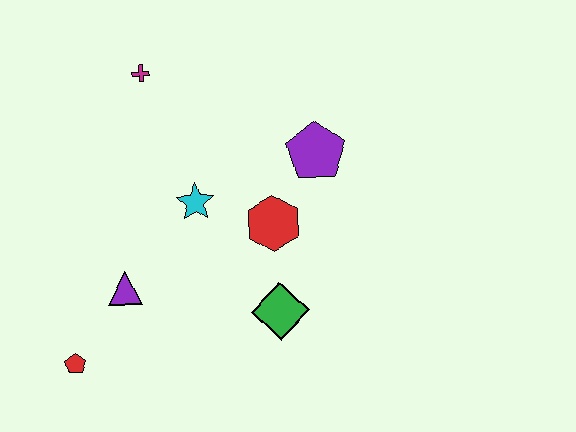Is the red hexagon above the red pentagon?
Yes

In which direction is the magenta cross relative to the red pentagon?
The magenta cross is above the red pentagon.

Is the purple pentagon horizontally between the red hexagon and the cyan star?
No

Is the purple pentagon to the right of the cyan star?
Yes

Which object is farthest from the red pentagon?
The purple pentagon is farthest from the red pentagon.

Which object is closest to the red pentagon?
The purple triangle is closest to the red pentagon.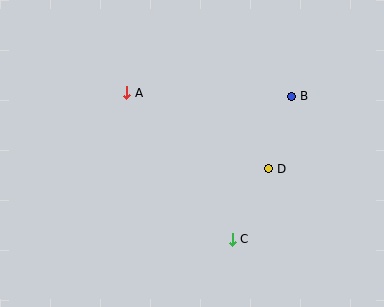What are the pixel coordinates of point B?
Point B is at (292, 96).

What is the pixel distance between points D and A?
The distance between D and A is 161 pixels.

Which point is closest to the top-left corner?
Point A is closest to the top-left corner.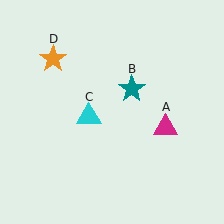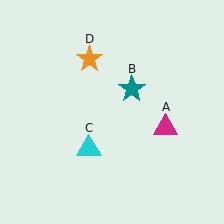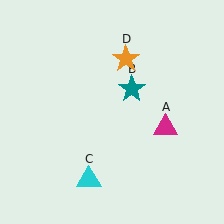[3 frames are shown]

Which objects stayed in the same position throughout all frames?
Magenta triangle (object A) and teal star (object B) remained stationary.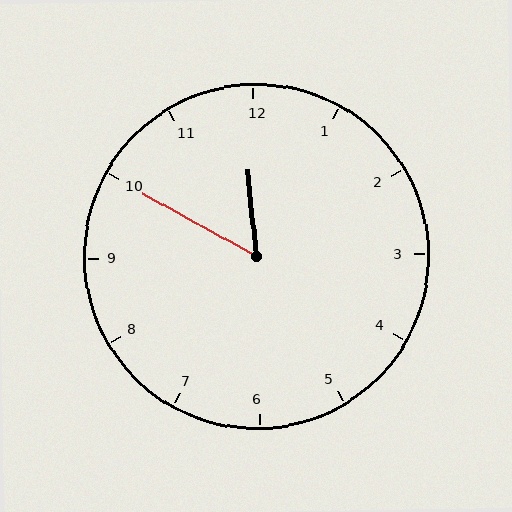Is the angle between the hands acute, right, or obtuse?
It is acute.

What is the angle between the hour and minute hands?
Approximately 55 degrees.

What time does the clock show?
11:50.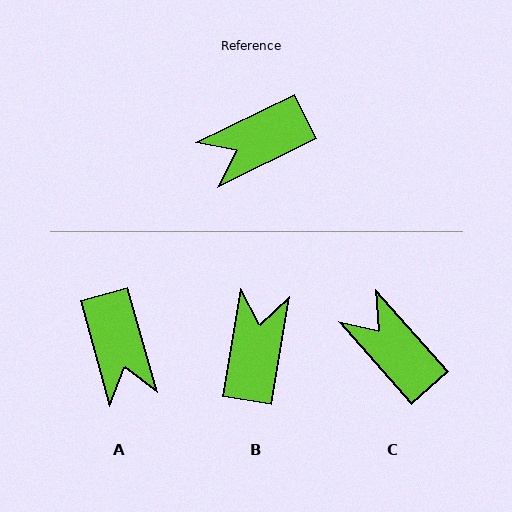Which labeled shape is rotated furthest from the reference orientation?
B, about 126 degrees away.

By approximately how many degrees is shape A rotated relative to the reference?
Approximately 79 degrees counter-clockwise.